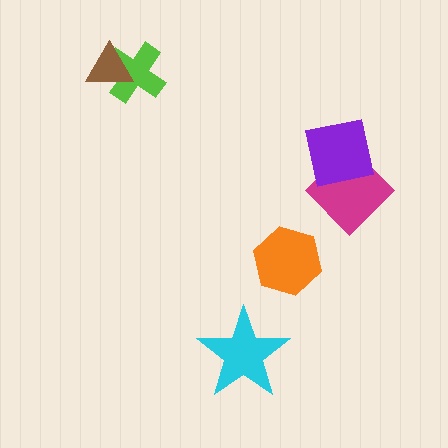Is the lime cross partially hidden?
Yes, it is partially covered by another shape.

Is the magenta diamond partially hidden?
Yes, it is partially covered by another shape.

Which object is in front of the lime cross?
The brown triangle is in front of the lime cross.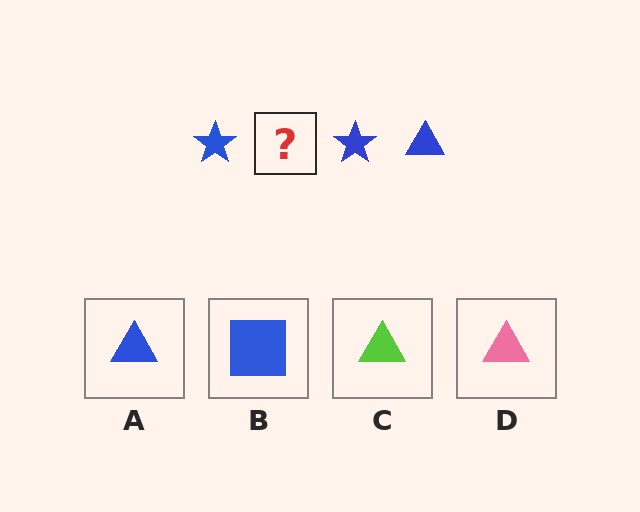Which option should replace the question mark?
Option A.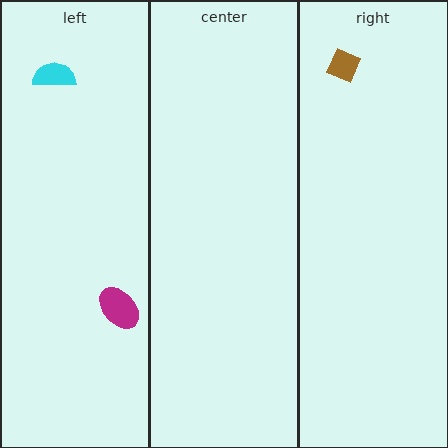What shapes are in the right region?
The brown diamond.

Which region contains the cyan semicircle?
The left region.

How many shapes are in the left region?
2.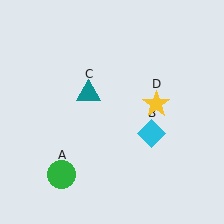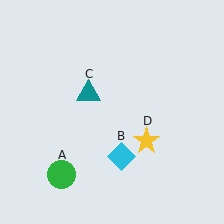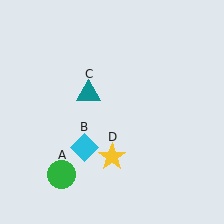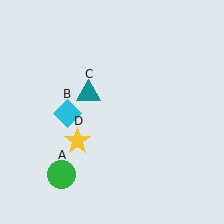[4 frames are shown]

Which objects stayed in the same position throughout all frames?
Green circle (object A) and teal triangle (object C) remained stationary.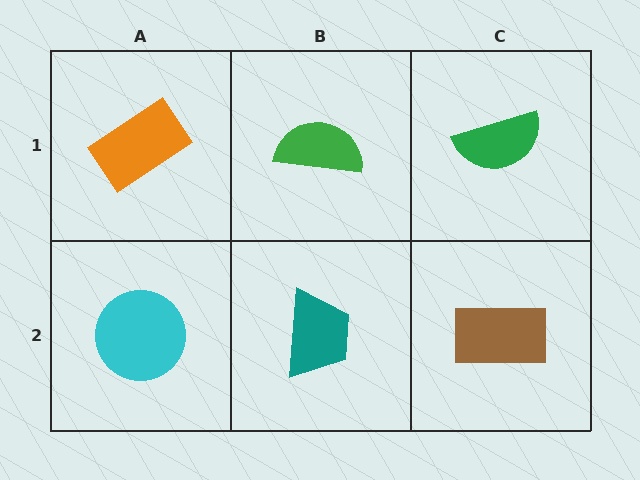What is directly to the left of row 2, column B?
A cyan circle.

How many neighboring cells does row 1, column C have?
2.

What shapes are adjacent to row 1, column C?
A brown rectangle (row 2, column C), a green semicircle (row 1, column B).